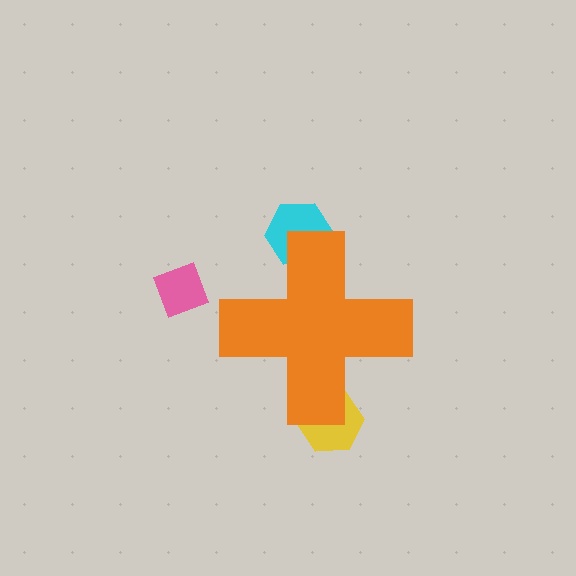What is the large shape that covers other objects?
An orange cross.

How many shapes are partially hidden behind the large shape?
2 shapes are partially hidden.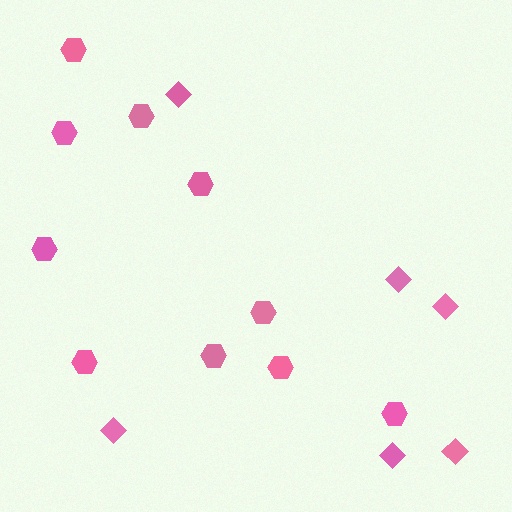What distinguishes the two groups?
There are 2 groups: one group of hexagons (10) and one group of diamonds (6).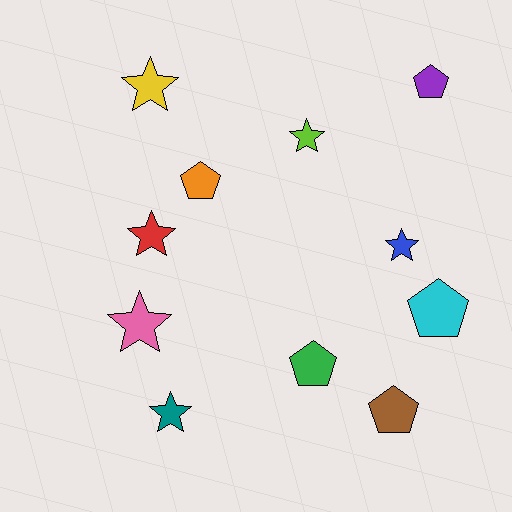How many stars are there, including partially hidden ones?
There are 6 stars.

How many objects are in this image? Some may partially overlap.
There are 11 objects.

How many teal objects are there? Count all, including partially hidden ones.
There is 1 teal object.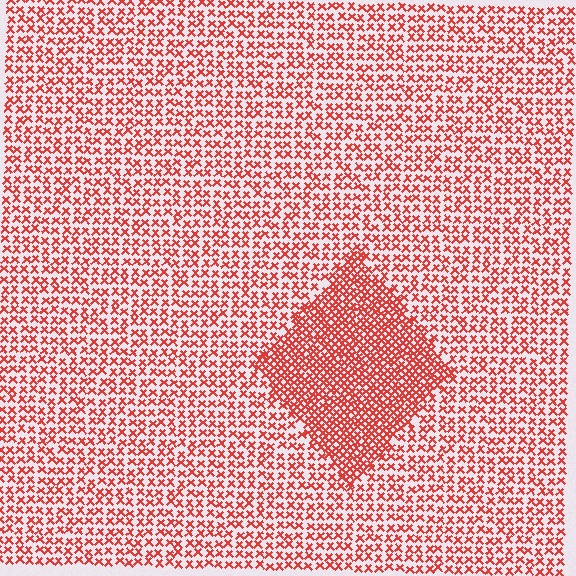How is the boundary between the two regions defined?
The boundary is defined by a change in element density (approximately 2.0x ratio). All elements are the same color, size, and shape.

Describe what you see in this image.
The image contains small red elements arranged at two different densities. A diamond-shaped region is visible where the elements are more densely packed than the surrounding area.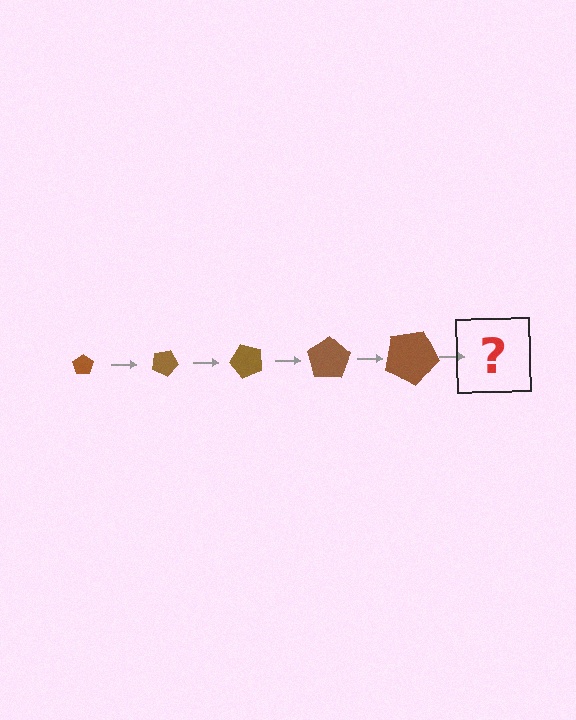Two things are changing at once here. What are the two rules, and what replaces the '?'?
The two rules are that the pentagon grows larger each step and it rotates 25 degrees each step. The '?' should be a pentagon, larger than the previous one and rotated 125 degrees from the start.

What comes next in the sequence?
The next element should be a pentagon, larger than the previous one and rotated 125 degrees from the start.